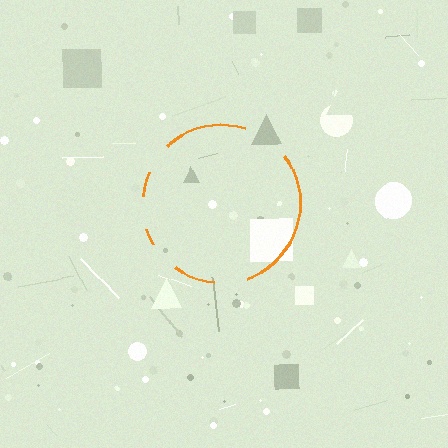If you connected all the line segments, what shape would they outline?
They would outline a circle.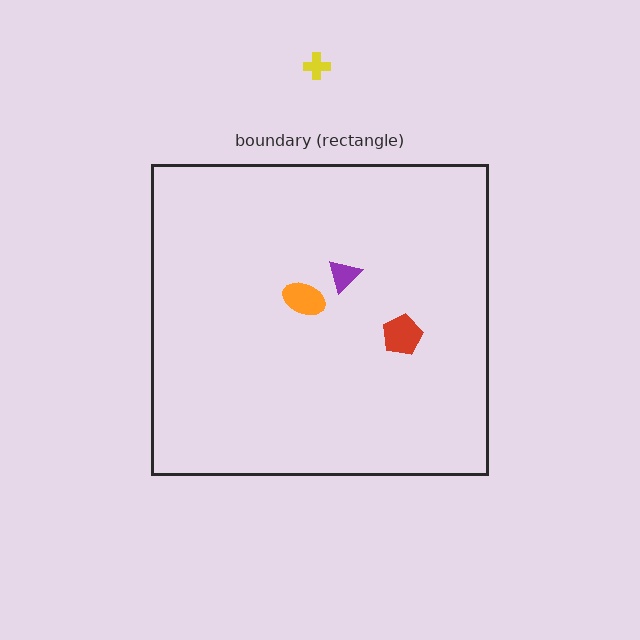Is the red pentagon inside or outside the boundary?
Inside.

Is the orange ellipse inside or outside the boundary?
Inside.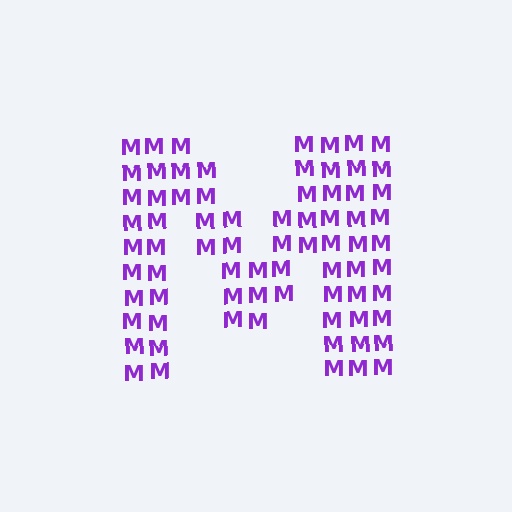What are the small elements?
The small elements are letter M's.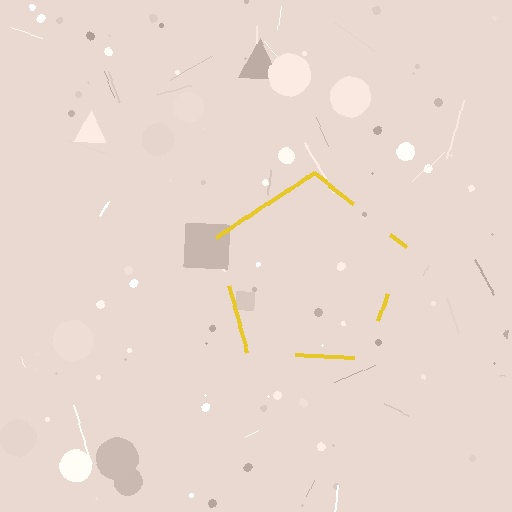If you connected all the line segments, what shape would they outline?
They would outline a pentagon.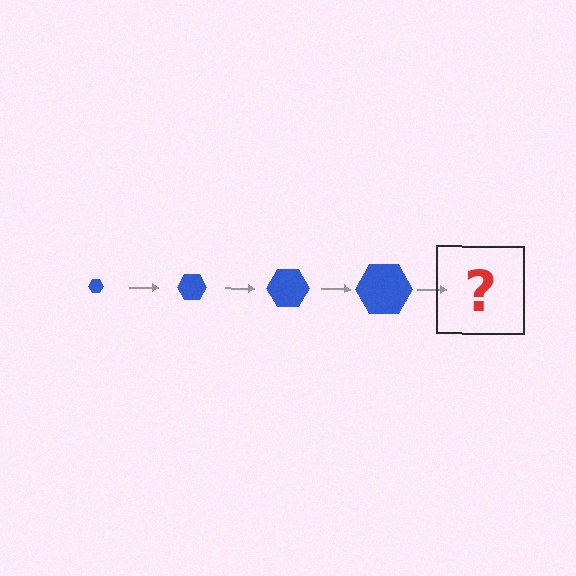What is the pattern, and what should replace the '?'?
The pattern is that the hexagon gets progressively larger each step. The '?' should be a blue hexagon, larger than the previous one.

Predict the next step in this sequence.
The next step is a blue hexagon, larger than the previous one.